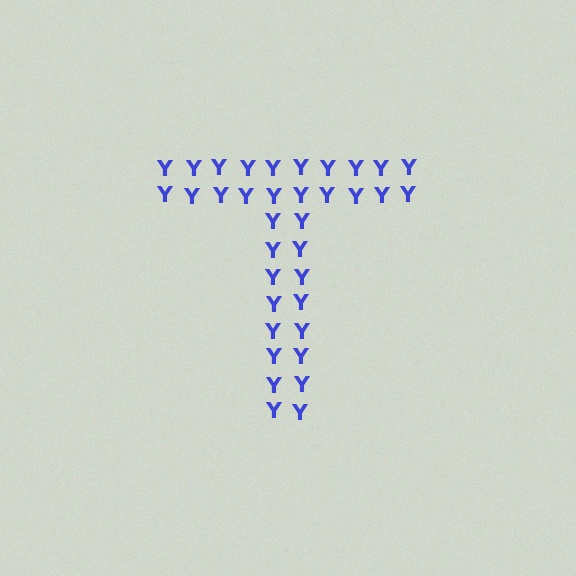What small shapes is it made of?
It is made of small letter Y's.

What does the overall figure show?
The overall figure shows the letter T.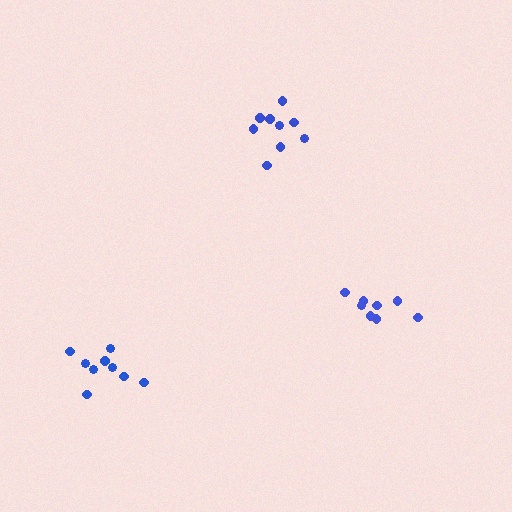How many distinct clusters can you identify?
There are 3 distinct clusters.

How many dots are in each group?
Group 1: 8 dots, Group 2: 9 dots, Group 3: 9 dots (26 total).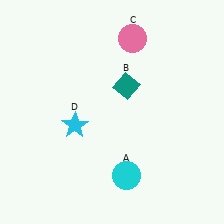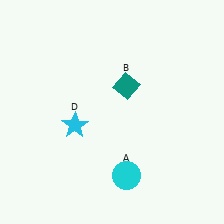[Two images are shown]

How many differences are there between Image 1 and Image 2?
There is 1 difference between the two images.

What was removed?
The pink circle (C) was removed in Image 2.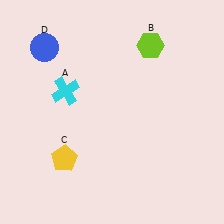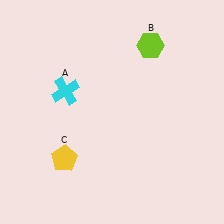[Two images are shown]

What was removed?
The blue circle (D) was removed in Image 2.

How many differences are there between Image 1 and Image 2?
There is 1 difference between the two images.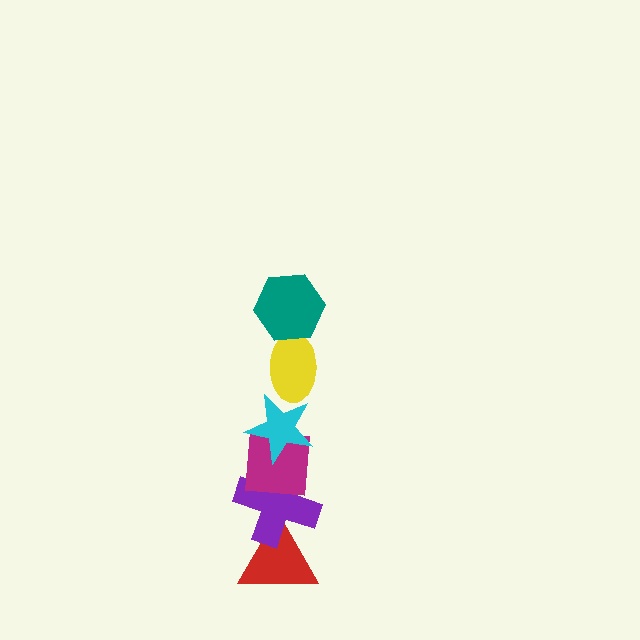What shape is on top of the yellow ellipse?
The teal hexagon is on top of the yellow ellipse.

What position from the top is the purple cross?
The purple cross is 5th from the top.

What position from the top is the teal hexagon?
The teal hexagon is 1st from the top.